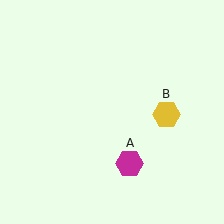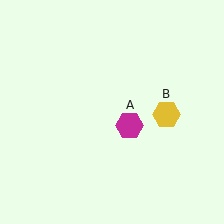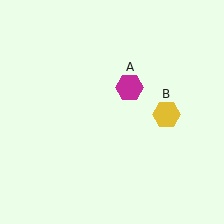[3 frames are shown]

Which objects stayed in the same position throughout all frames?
Yellow hexagon (object B) remained stationary.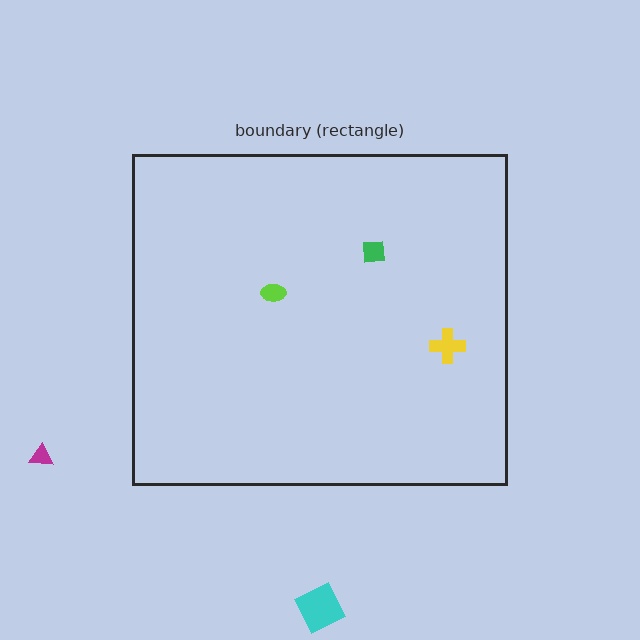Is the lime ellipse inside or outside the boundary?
Inside.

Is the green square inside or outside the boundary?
Inside.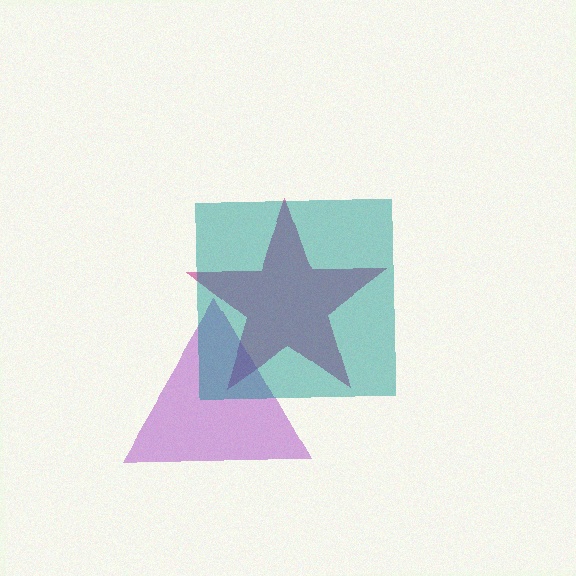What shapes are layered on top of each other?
The layered shapes are: a magenta star, a purple triangle, a teal square.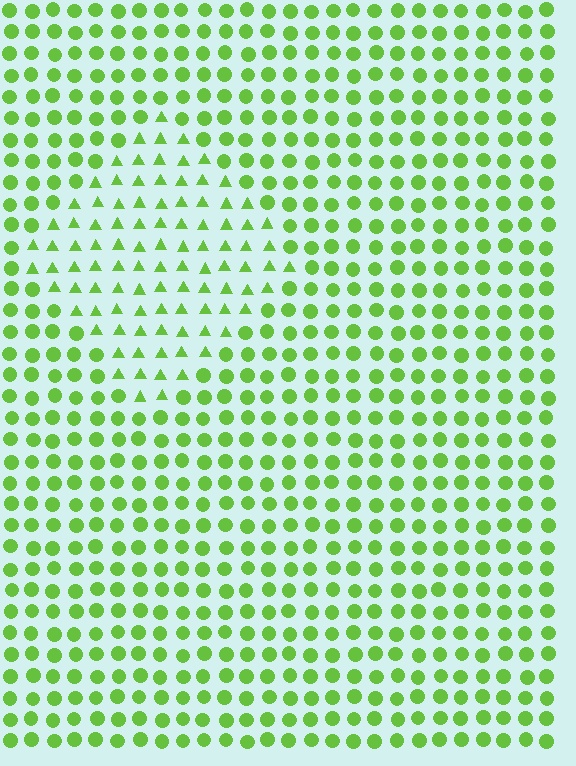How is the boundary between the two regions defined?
The boundary is defined by a change in element shape: triangles inside vs. circles outside. All elements share the same color and spacing.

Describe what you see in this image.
The image is filled with small lime elements arranged in a uniform grid. A diamond-shaped region contains triangles, while the surrounding area contains circles. The boundary is defined purely by the change in element shape.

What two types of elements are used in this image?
The image uses triangles inside the diamond region and circles outside it.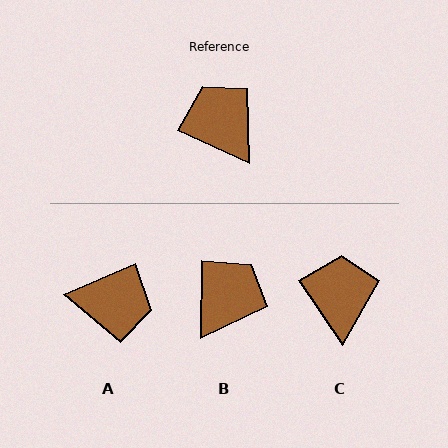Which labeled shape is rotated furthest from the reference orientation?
A, about 132 degrees away.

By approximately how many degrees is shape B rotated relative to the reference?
Approximately 66 degrees clockwise.